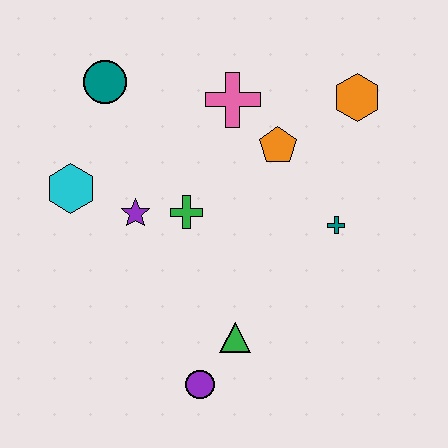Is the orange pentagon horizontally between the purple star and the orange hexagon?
Yes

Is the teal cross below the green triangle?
No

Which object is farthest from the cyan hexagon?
The orange hexagon is farthest from the cyan hexagon.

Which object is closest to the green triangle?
The purple circle is closest to the green triangle.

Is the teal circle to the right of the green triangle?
No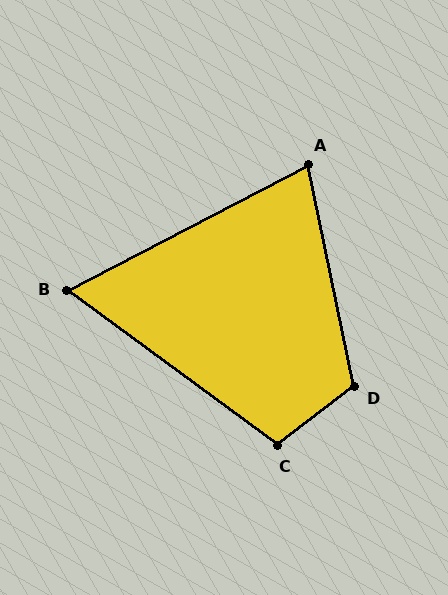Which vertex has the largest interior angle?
D, at approximately 116 degrees.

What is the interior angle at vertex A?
Approximately 74 degrees (acute).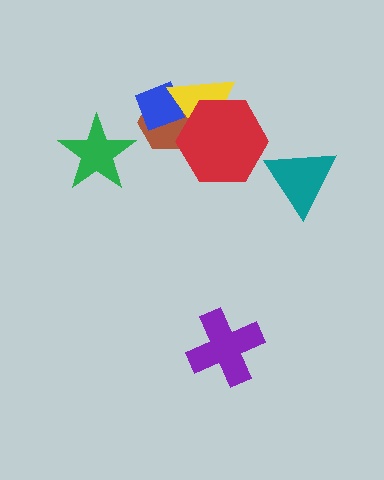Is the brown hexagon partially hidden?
Yes, it is partially covered by another shape.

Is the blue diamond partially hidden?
Yes, it is partially covered by another shape.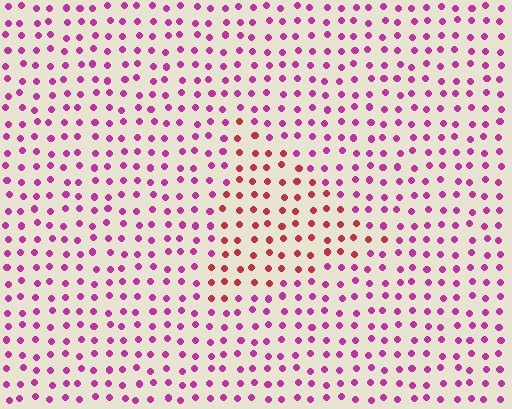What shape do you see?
I see a triangle.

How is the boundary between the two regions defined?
The boundary is defined purely by a slight shift in hue (about 41 degrees). Spacing, size, and orientation are identical on both sides.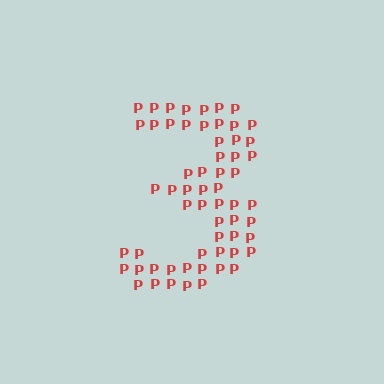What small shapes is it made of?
It is made of small letter P's.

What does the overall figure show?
The overall figure shows the digit 3.